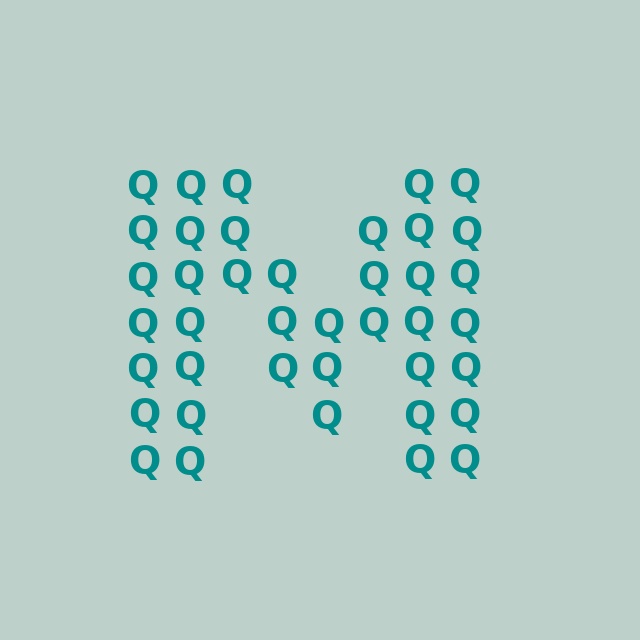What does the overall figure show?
The overall figure shows the letter M.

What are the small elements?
The small elements are letter Q's.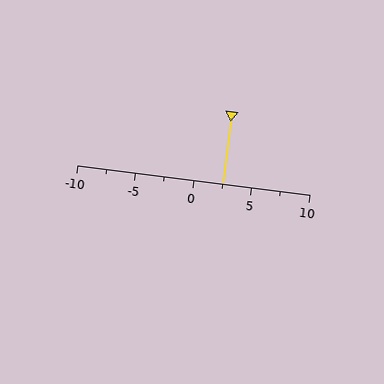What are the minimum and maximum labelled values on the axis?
The axis runs from -10 to 10.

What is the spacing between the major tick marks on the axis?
The major ticks are spaced 5 apart.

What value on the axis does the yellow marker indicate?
The marker indicates approximately 2.5.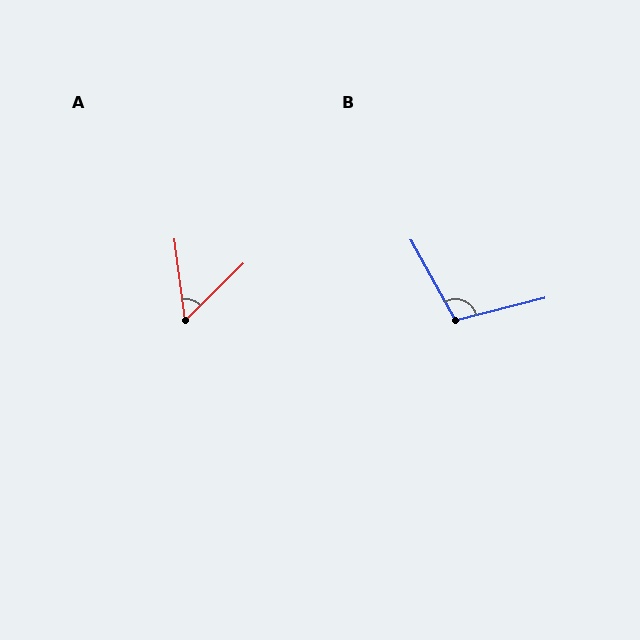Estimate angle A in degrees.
Approximately 53 degrees.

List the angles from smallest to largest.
A (53°), B (105°).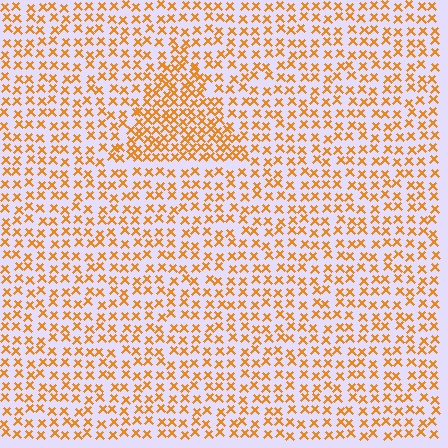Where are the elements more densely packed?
The elements are more densely packed inside the triangle boundary.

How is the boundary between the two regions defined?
The boundary is defined by a change in element density (approximately 1.8x ratio). All elements are the same color, size, and shape.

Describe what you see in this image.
The image contains small orange elements arranged at two different densities. A triangle-shaped region is visible where the elements are more densely packed than the surrounding area.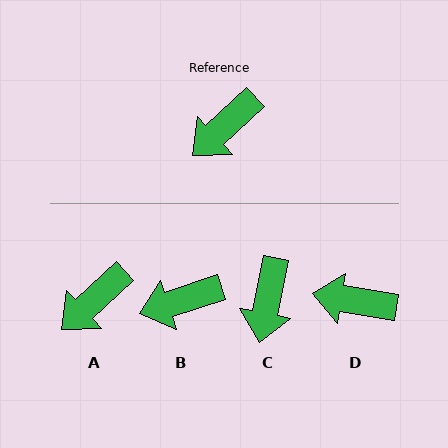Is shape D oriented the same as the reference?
No, it is off by about 52 degrees.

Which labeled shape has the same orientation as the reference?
A.